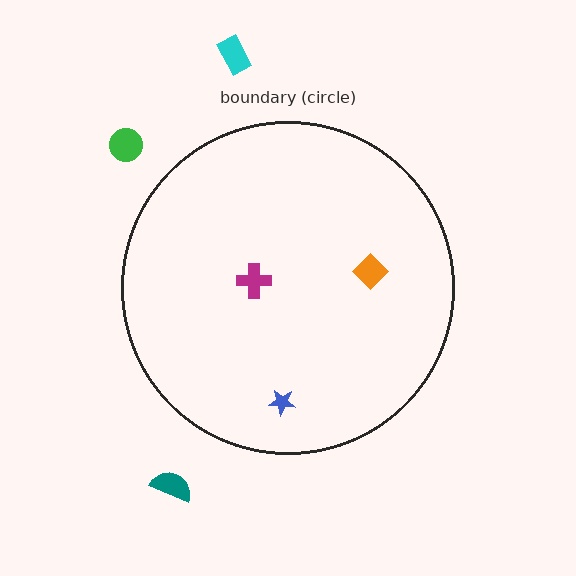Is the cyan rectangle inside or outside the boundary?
Outside.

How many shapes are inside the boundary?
3 inside, 3 outside.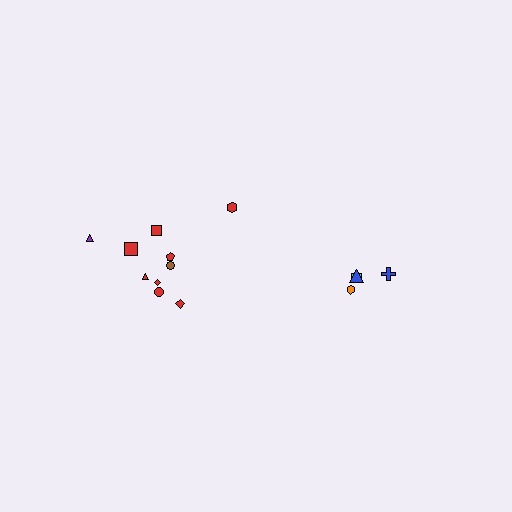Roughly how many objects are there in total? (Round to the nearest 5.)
Roughly 15 objects in total.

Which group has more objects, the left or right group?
The left group.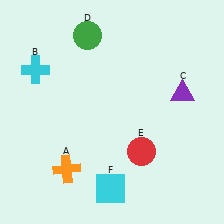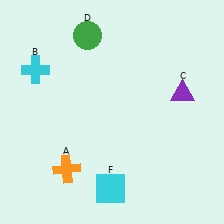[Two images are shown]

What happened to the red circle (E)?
The red circle (E) was removed in Image 2. It was in the bottom-right area of Image 1.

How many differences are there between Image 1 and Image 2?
There is 1 difference between the two images.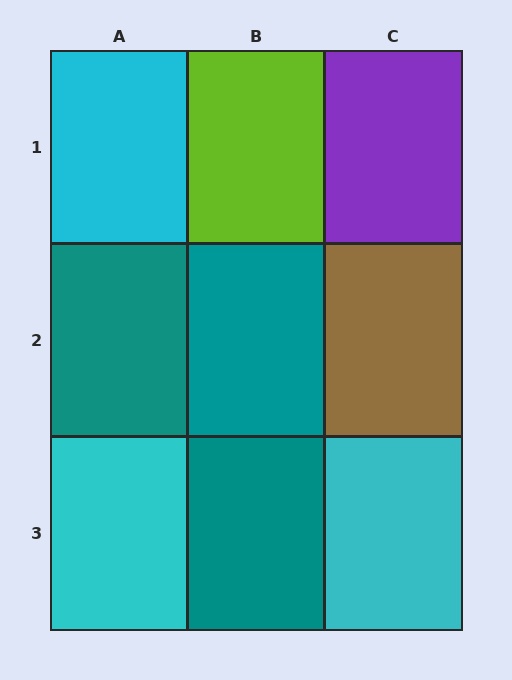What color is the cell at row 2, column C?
Brown.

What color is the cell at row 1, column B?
Lime.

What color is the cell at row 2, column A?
Teal.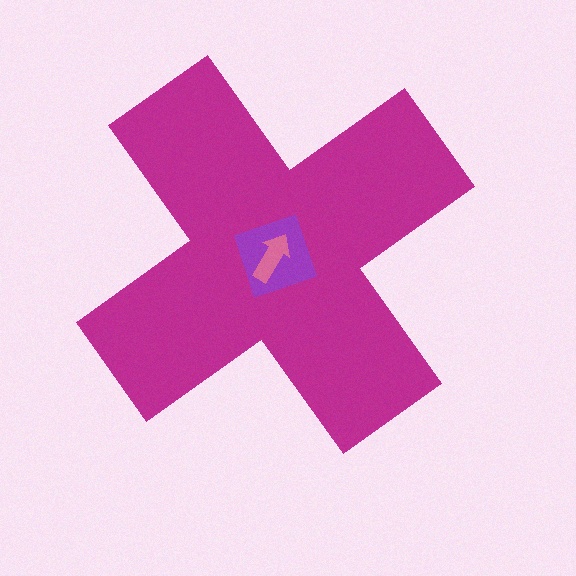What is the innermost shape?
The pink arrow.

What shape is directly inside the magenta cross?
The purple square.